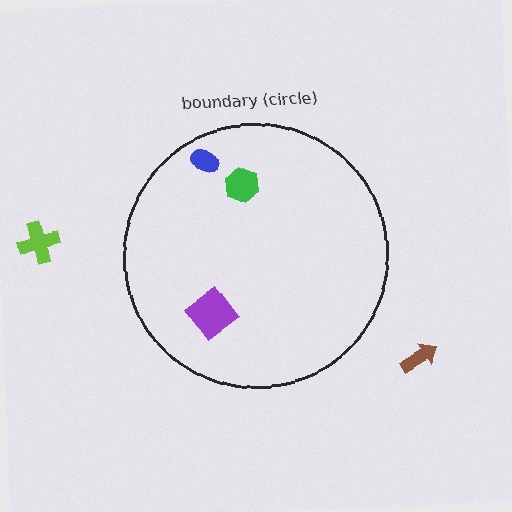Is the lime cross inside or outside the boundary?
Outside.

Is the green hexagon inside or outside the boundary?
Inside.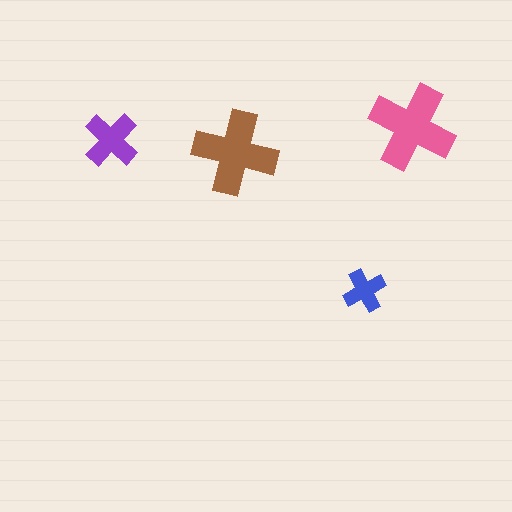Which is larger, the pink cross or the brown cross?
The pink one.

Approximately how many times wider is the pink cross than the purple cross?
About 1.5 times wider.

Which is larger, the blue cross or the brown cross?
The brown one.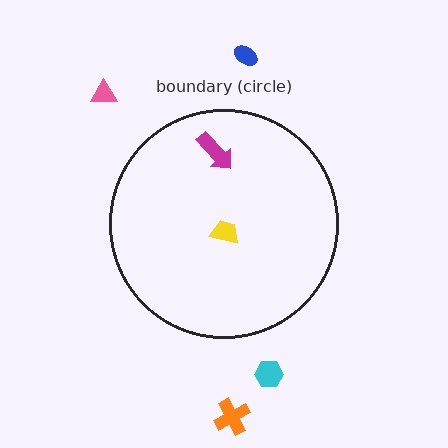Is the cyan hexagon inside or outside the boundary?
Outside.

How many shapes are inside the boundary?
2 inside, 4 outside.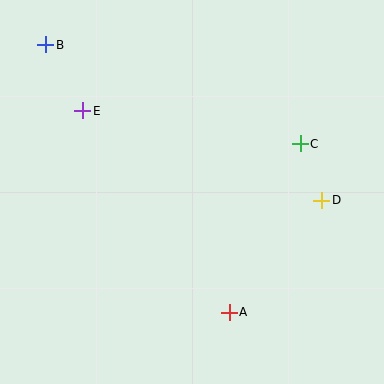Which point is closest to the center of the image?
Point C at (300, 144) is closest to the center.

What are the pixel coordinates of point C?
Point C is at (300, 144).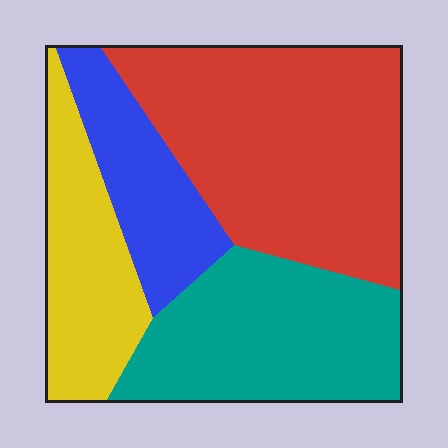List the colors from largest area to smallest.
From largest to smallest: red, teal, yellow, blue.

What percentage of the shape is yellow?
Yellow covers 18% of the shape.